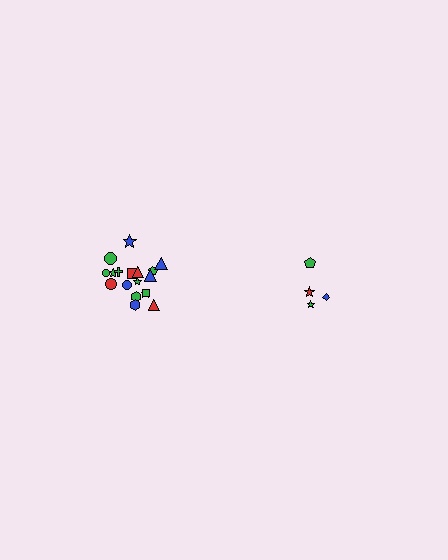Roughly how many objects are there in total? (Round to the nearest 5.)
Roughly 20 objects in total.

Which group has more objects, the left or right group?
The left group.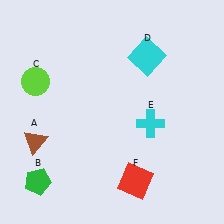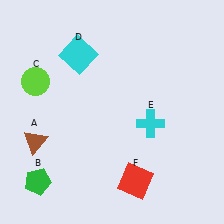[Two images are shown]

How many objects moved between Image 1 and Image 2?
1 object moved between the two images.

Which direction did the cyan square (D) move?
The cyan square (D) moved left.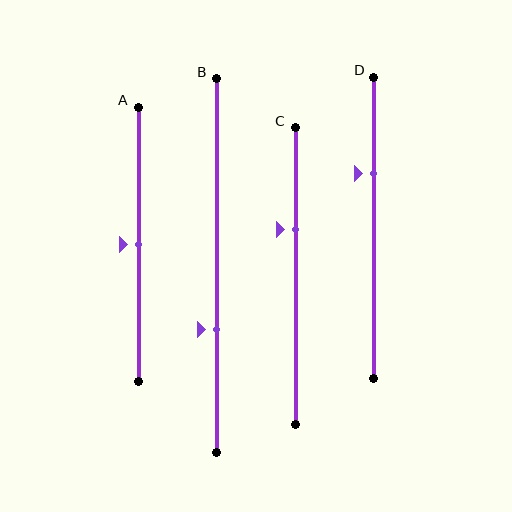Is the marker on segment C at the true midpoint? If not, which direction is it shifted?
No, the marker on segment C is shifted upward by about 16% of the segment length.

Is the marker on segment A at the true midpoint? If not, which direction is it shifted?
Yes, the marker on segment A is at the true midpoint.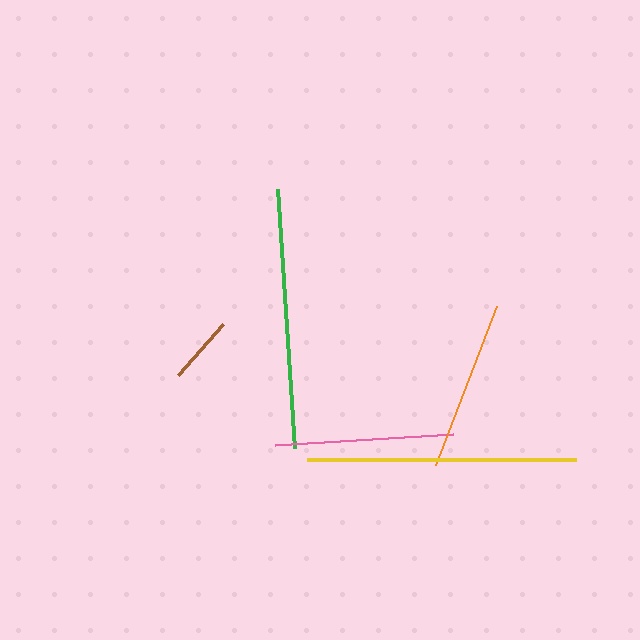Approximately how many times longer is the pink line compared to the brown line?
The pink line is approximately 2.6 times the length of the brown line.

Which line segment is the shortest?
The brown line is the shortest at approximately 68 pixels.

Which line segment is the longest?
The yellow line is the longest at approximately 268 pixels.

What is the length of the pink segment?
The pink segment is approximately 178 pixels long.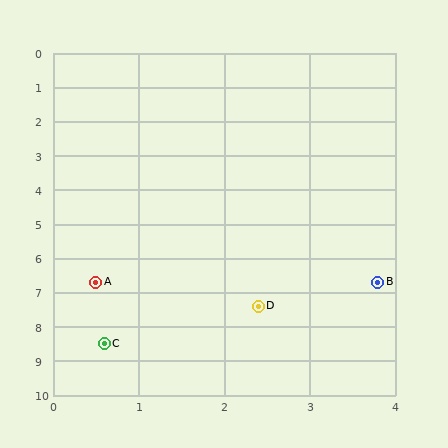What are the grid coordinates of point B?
Point B is at approximately (3.8, 6.7).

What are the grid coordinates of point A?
Point A is at approximately (0.5, 6.7).